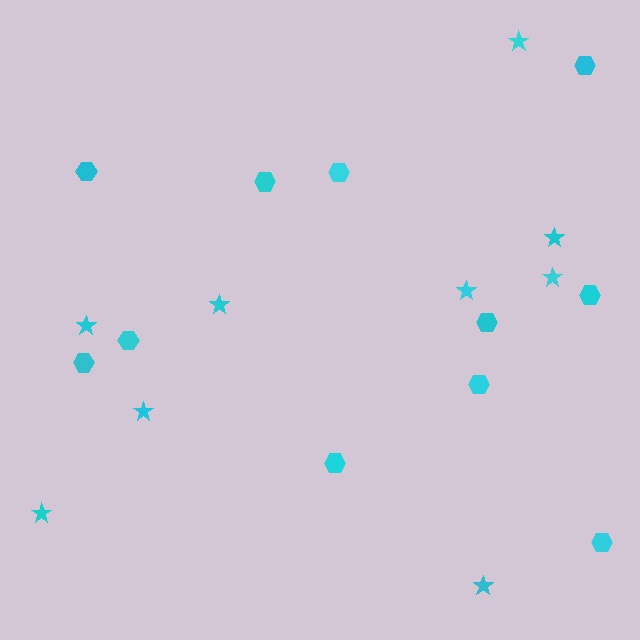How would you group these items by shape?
There are 2 groups: one group of hexagons (11) and one group of stars (9).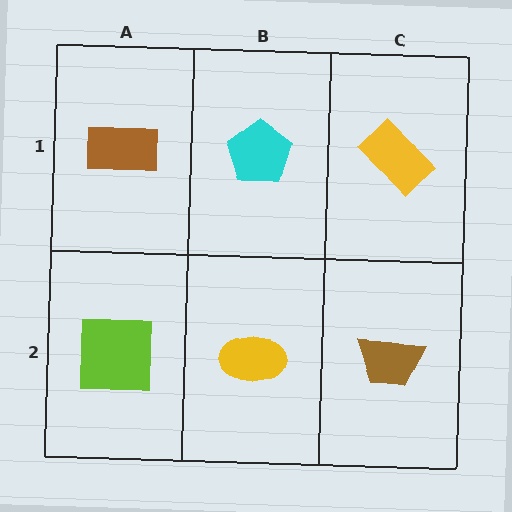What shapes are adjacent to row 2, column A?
A brown rectangle (row 1, column A), a yellow ellipse (row 2, column B).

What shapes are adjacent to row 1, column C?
A brown trapezoid (row 2, column C), a cyan pentagon (row 1, column B).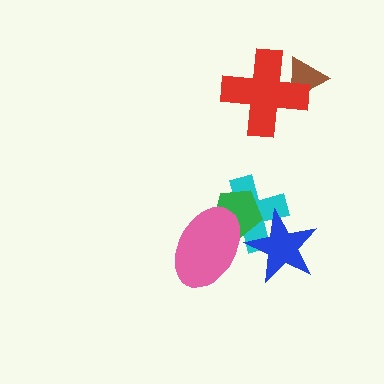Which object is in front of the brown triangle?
The red cross is in front of the brown triangle.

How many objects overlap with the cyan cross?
3 objects overlap with the cyan cross.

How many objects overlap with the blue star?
2 objects overlap with the blue star.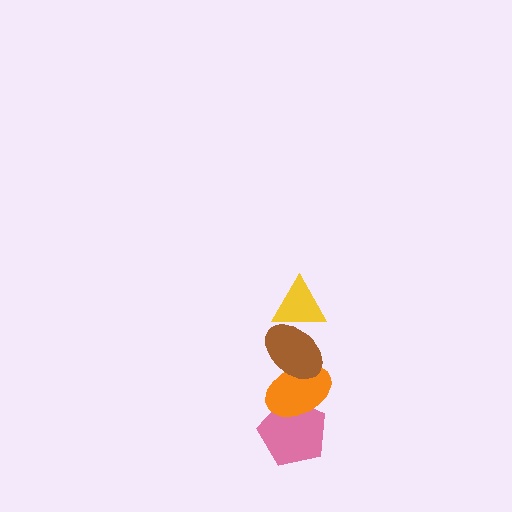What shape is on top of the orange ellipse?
The brown ellipse is on top of the orange ellipse.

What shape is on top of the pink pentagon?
The orange ellipse is on top of the pink pentagon.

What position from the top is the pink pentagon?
The pink pentagon is 4th from the top.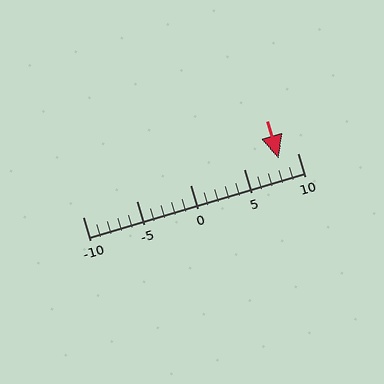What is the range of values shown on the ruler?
The ruler shows values from -10 to 10.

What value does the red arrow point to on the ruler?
The red arrow points to approximately 8.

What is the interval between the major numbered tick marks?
The major tick marks are spaced 5 units apart.